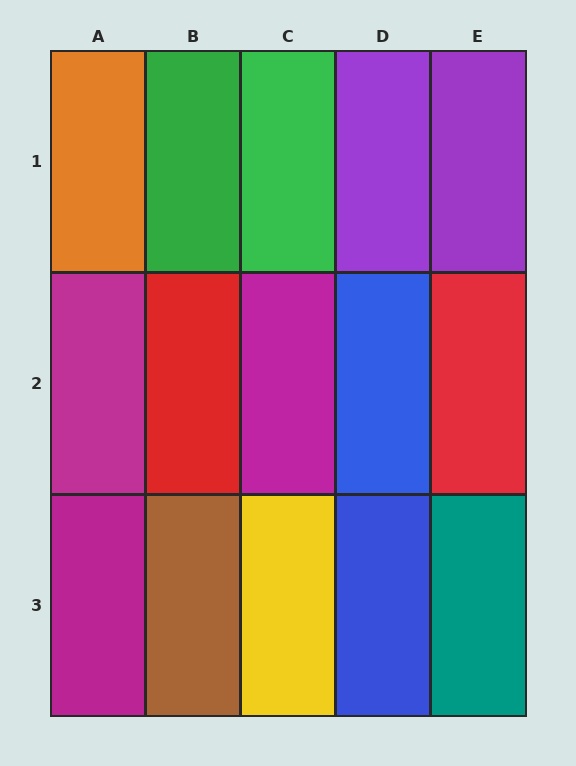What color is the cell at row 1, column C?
Green.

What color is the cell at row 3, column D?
Blue.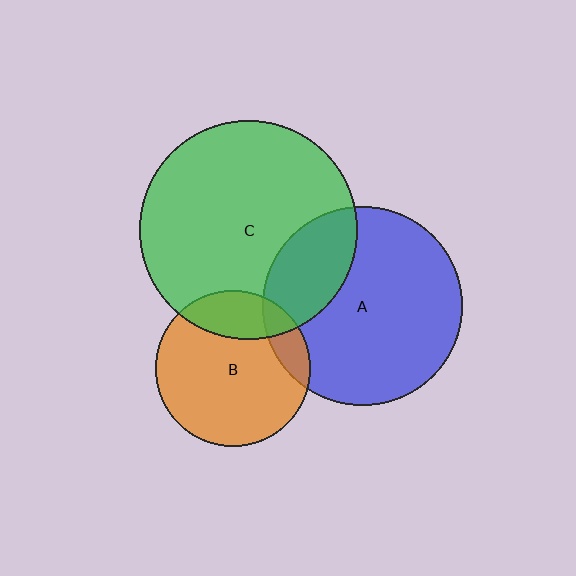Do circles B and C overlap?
Yes.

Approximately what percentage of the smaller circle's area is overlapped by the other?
Approximately 20%.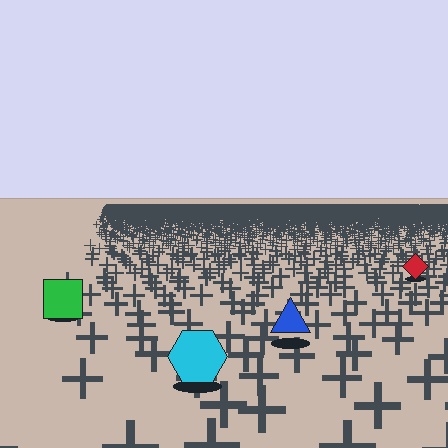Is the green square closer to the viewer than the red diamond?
Yes. The green square is closer — you can tell from the texture gradient: the ground texture is coarser near it.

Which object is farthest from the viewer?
The red diamond is farthest from the viewer. It appears smaller and the ground texture around it is denser.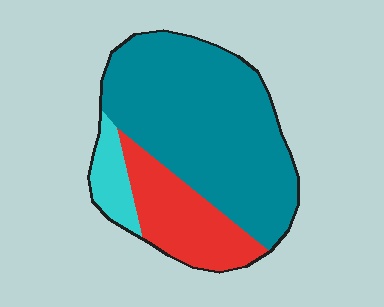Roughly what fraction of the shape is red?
Red covers roughly 25% of the shape.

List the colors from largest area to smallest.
From largest to smallest: teal, red, cyan.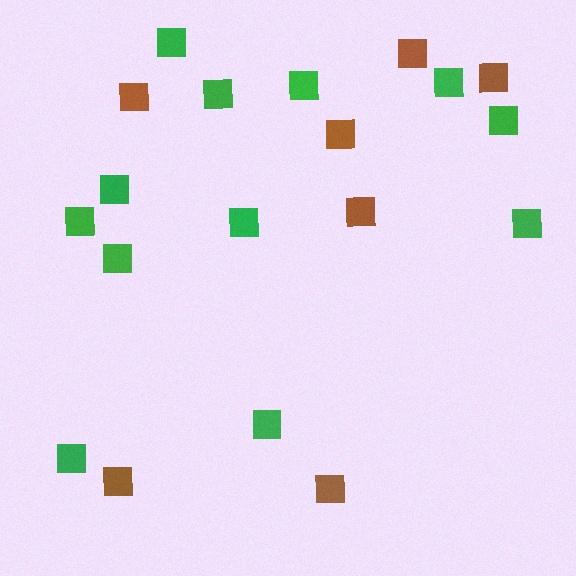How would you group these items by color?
There are 2 groups: one group of green squares (12) and one group of brown squares (7).